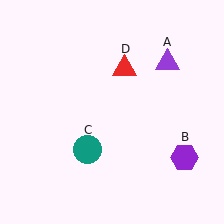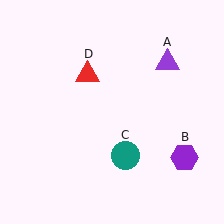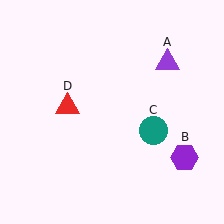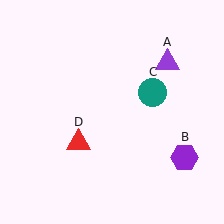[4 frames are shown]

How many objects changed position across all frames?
2 objects changed position: teal circle (object C), red triangle (object D).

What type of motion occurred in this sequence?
The teal circle (object C), red triangle (object D) rotated counterclockwise around the center of the scene.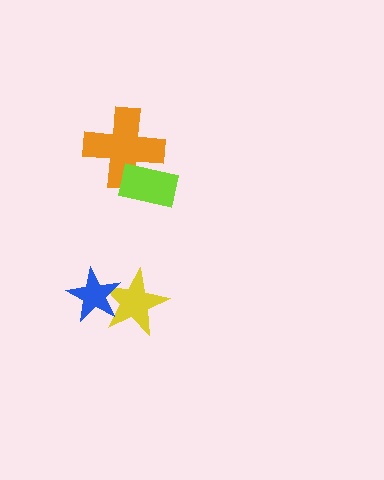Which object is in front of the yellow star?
The blue star is in front of the yellow star.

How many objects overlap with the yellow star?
1 object overlaps with the yellow star.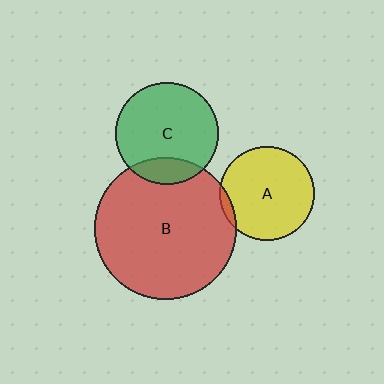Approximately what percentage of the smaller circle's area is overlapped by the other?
Approximately 15%.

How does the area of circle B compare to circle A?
Approximately 2.3 times.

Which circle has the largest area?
Circle B (red).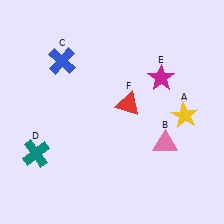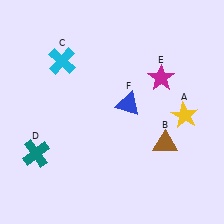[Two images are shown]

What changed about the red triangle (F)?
In Image 1, F is red. In Image 2, it changed to blue.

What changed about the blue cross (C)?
In Image 1, C is blue. In Image 2, it changed to cyan.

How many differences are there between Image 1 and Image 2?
There are 3 differences between the two images.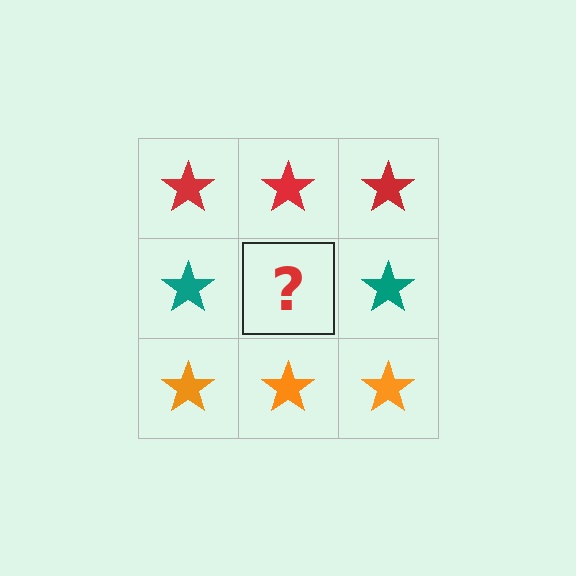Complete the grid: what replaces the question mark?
The question mark should be replaced with a teal star.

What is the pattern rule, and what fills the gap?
The rule is that each row has a consistent color. The gap should be filled with a teal star.